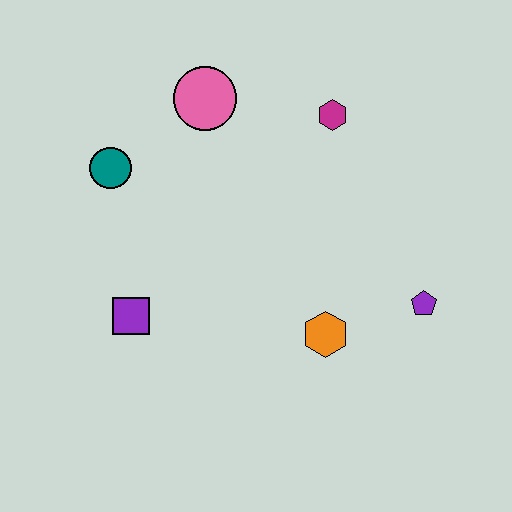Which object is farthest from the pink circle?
The purple pentagon is farthest from the pink circle.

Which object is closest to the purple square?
The teal circle is closest to the purple square.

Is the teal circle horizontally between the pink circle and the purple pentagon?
No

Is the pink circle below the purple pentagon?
No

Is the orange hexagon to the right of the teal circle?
Yes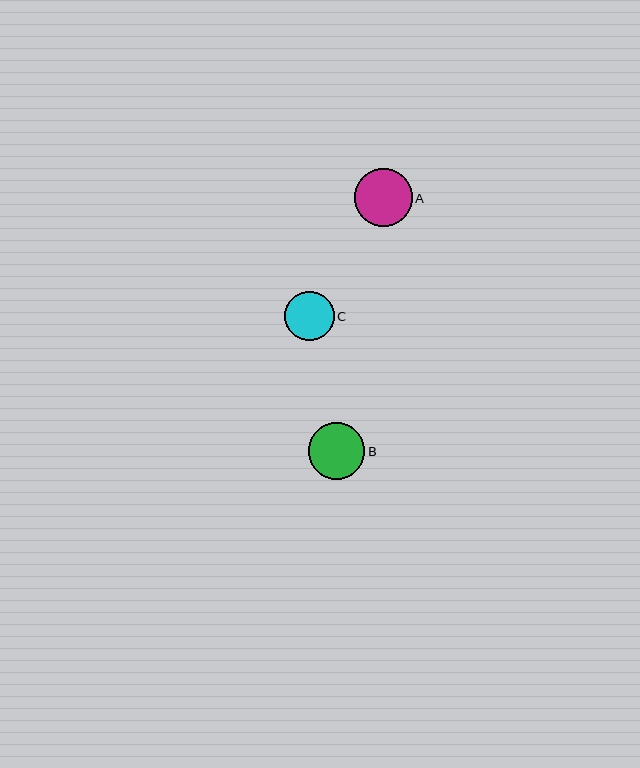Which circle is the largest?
Circle A is the largest with a size of approximately 58 pixels.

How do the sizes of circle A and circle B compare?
Circle A and circle B are approximately the same size.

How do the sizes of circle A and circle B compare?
Circle A and circle B are approximately the same size.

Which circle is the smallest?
Circle C is the smallest with a size of approximately 50 pixels.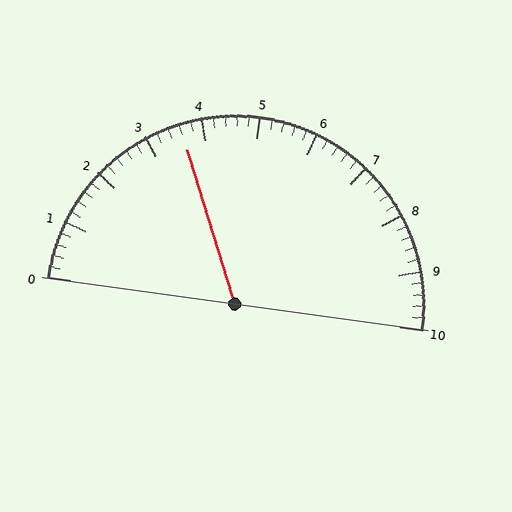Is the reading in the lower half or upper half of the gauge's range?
The reading is in the lower half of the range (0 to 10).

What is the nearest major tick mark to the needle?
The nearest major tick mark is 4.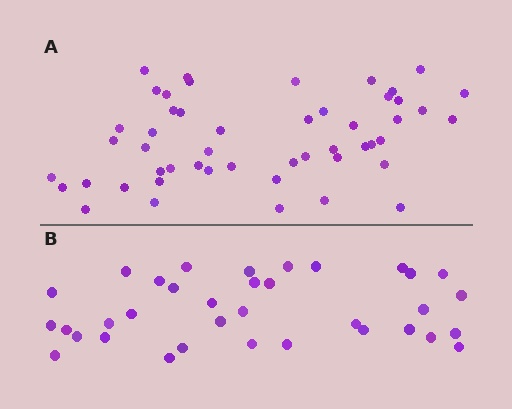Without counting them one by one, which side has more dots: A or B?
Region A (the top region) has more dots.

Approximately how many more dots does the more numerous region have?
Region A has approximately 15 more dots than region B.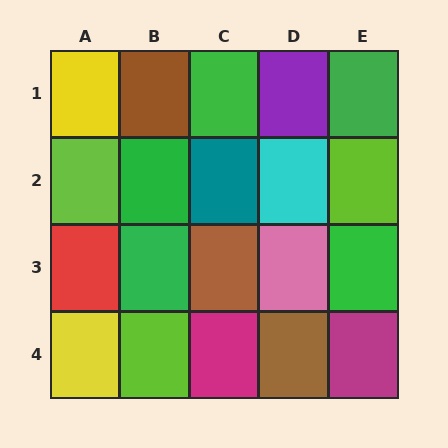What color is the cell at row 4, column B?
Lime.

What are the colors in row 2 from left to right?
Lime, green, teal, cyan, lime.